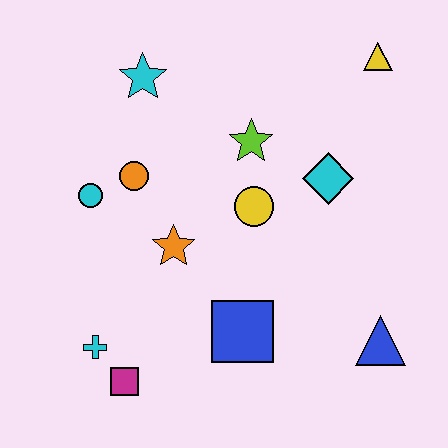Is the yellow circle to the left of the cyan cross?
No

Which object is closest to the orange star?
The orange circle is closest to the orange star.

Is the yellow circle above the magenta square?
Yes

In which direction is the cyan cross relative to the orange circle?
The cyan cross is below the orange circle.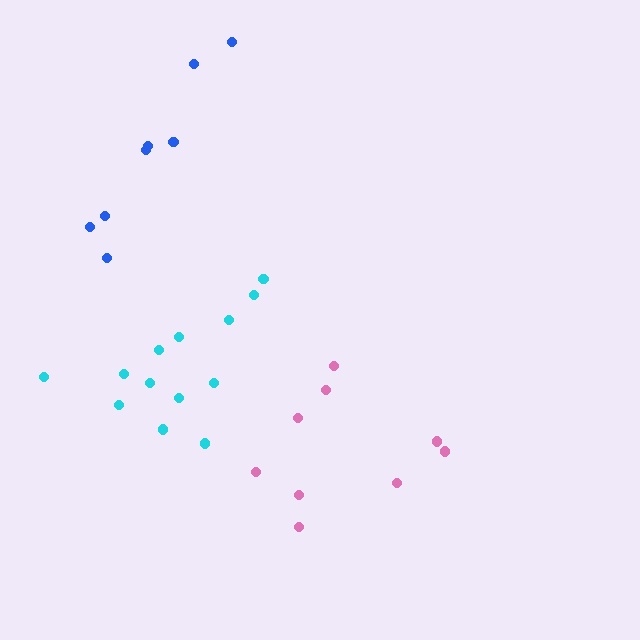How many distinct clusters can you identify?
There are 3 distinct clusters.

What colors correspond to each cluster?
The clusters are colored: pink, blue, cyan.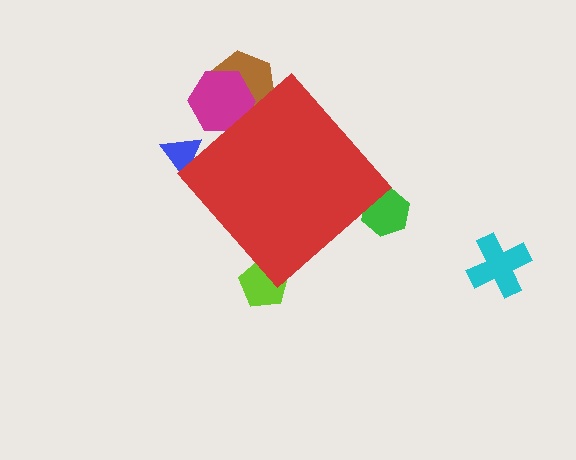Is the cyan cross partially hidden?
No, the cyan cross is fully visible.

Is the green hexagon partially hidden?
Yes, the green hexagon is partially hidden behind the red diamond.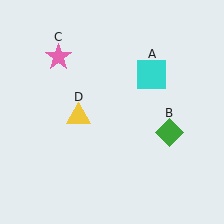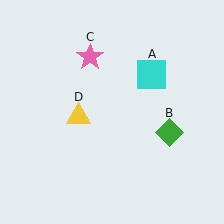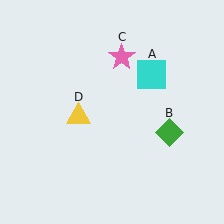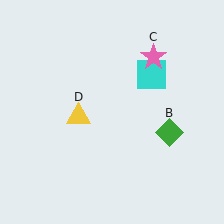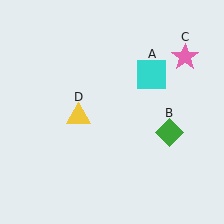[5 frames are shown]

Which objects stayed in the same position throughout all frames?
Cyan square (object A) and green diamond (object B) and yellow triangle (object D) remained stationary.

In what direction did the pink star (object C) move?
The pink star (object C) moved right.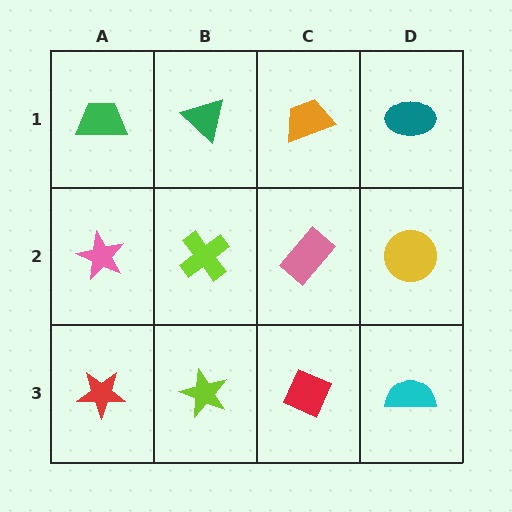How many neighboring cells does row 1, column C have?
3.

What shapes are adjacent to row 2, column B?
A green triangle (row 1, column B), a lime star (row 3, column B), a pink star (row 2, column A), a pink rectangle (row 2, column C).